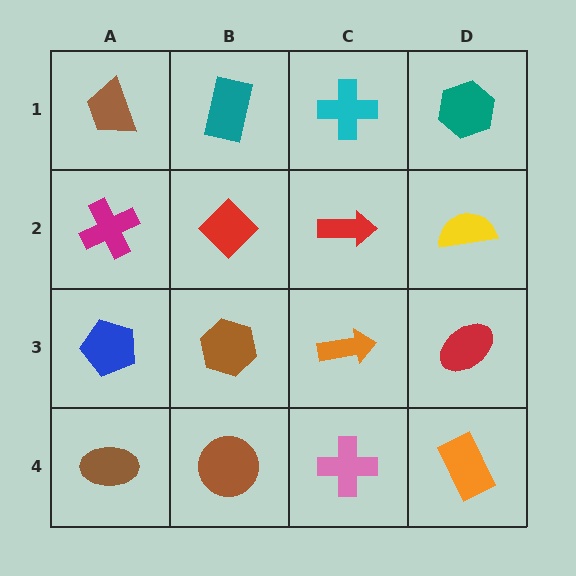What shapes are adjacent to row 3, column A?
A magenta cross (row 2, column A), a brown ellipse (row 4, column A), a brown hexagon (row 3, column B).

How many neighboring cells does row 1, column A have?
2.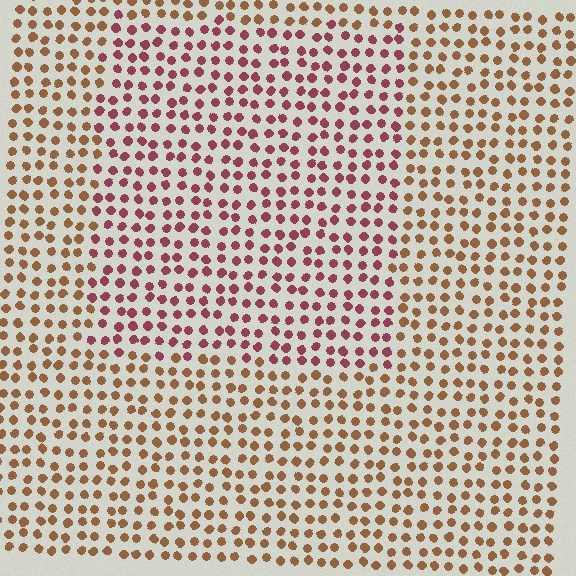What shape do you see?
I see a rectangle.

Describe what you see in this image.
The image is filled with small brown elements in a uniform arrangement. A rectangle-shaped region is visible where the elements are tinted to a slightly different hue, forming a subtle color boundary.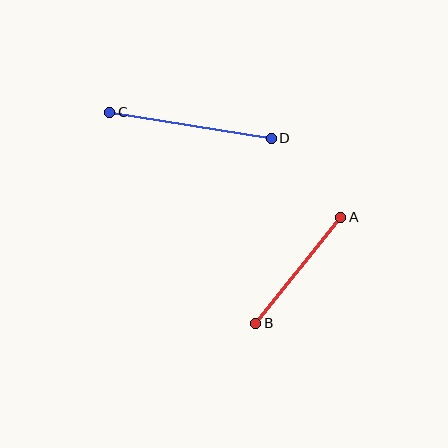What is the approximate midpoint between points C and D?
The midpoint is at approximately (190, 125) pixels.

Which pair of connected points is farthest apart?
Points C and D are farthest apart.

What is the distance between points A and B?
The distance is approximately 136 pixels.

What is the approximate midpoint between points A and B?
The midpoint is at approximately (298, 270) pixels.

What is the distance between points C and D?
The distance is approximately 164 pixels.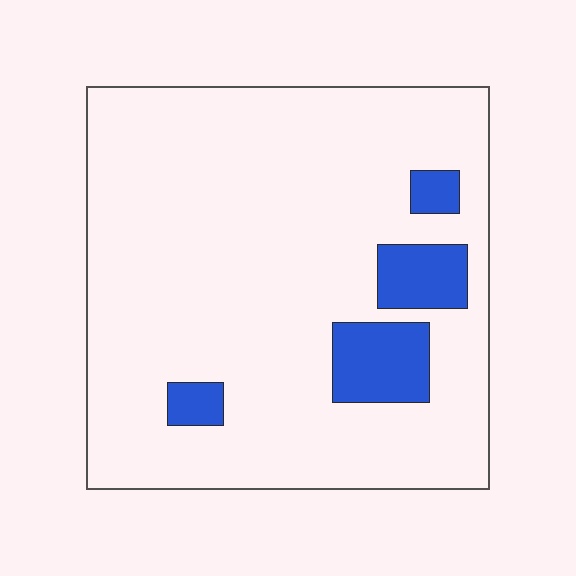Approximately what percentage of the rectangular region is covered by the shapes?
Approximately 10%.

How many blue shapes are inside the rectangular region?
4.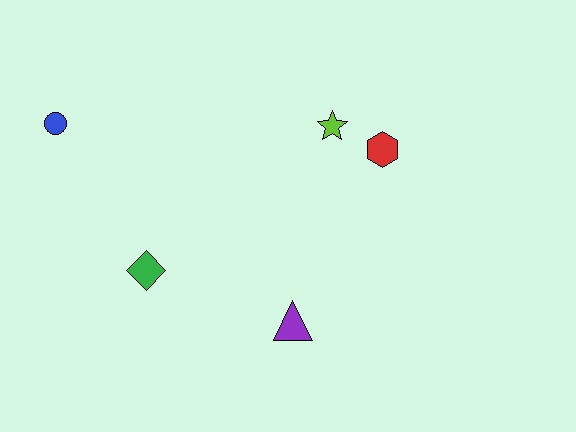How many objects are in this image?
There are 5 objects.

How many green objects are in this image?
There is 1 green object.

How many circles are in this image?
There is 1 circle.